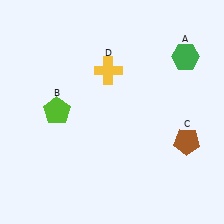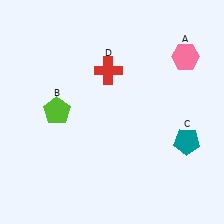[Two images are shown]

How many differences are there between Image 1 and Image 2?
There are 3 differences between the two images.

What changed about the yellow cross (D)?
In Image 1, D is yellow. In Image 2, it changed to red.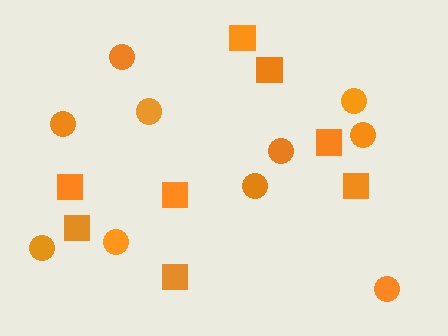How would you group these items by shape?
There are 2 groups: one group of circles (10) and one group of squares (8).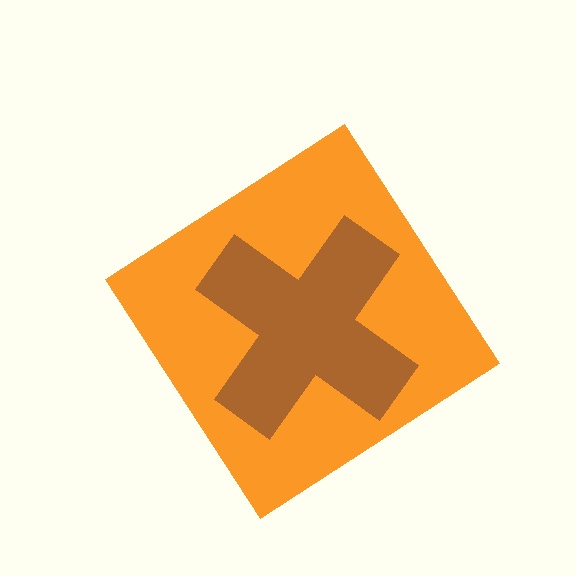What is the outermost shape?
The orange diamond.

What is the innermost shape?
The brown cross.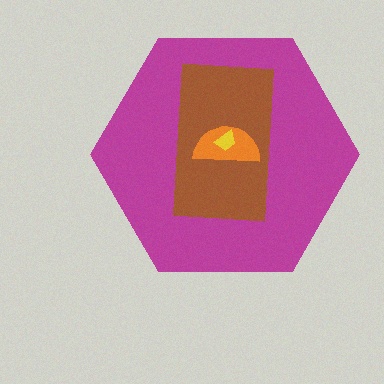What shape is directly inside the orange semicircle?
The yellow trapezoid.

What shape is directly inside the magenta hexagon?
The brown rectangle.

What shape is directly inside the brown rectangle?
The orange semicircle.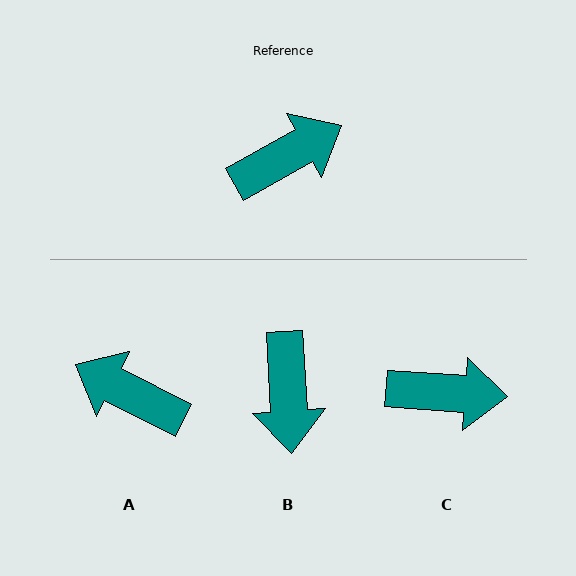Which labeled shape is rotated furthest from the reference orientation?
A, about 124 degrees away.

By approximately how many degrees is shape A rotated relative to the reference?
Approximately 124 degrees counter-clockwise.